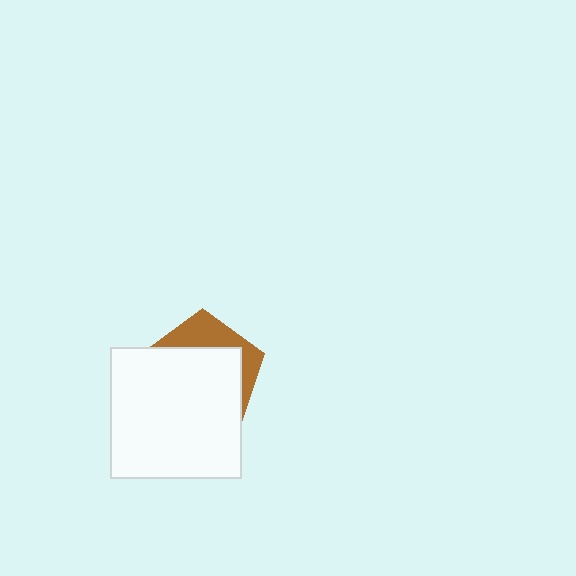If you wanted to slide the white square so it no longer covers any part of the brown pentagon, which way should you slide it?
Slide it down — that is the most direct way to separate the two shapes.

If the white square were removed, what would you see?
You would see the complete brown pentagon.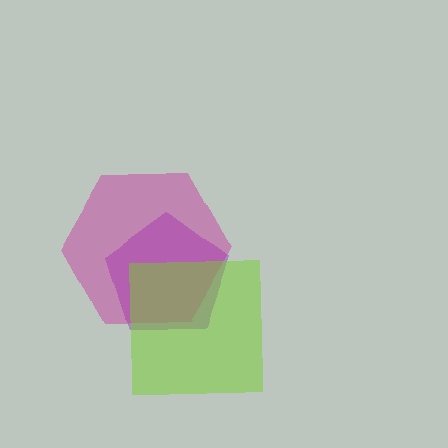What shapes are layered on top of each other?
The layered shapes are: a purple pentagon, a magenta hexagon, a lime square.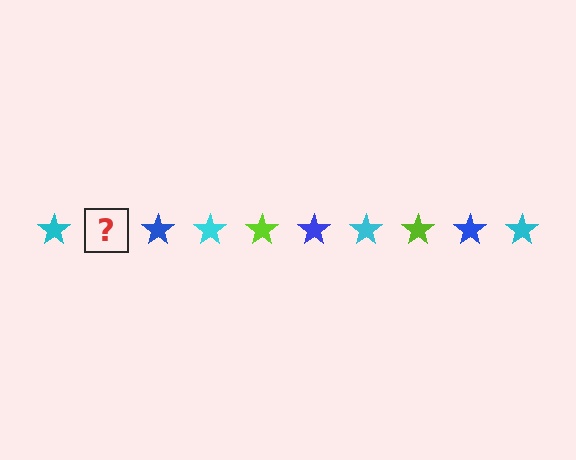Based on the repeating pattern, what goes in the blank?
The blank should be a lime star.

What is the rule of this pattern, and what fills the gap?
The rule is that the pattern cycles through cyan, lime, blue stars. The gap should be filled with a lime star.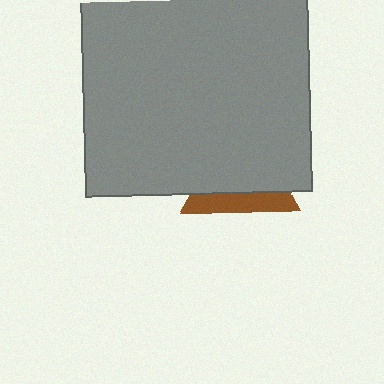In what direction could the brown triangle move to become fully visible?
The brown triangle could move down. That would shift it out from behind the gray square entirely.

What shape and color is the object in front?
The object in front is a gray square.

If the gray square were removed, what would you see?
You would see the complete brown triangle.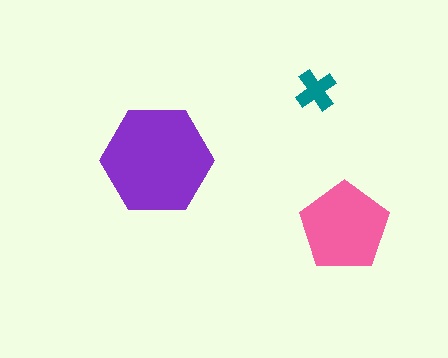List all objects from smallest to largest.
The teal cross, the pink pentagon, the purple hexagon.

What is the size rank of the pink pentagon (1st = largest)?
2nd.